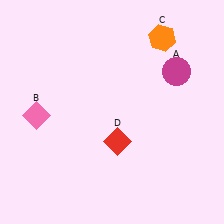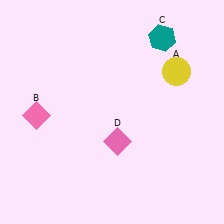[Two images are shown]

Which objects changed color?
A changed from magenta to yellow. C changed from orange to teal. D changed from red to pink.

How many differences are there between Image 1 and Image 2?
There are 3 differences between the two images.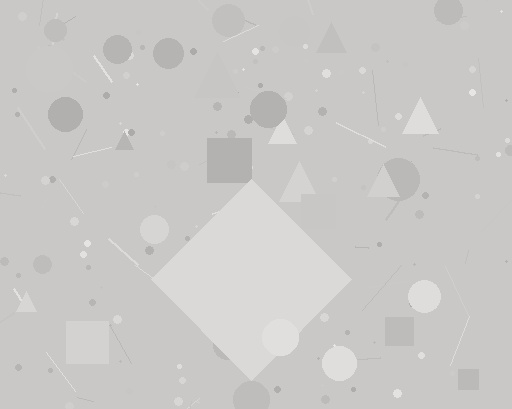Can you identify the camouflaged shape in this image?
The camouflaged shape is a diamond.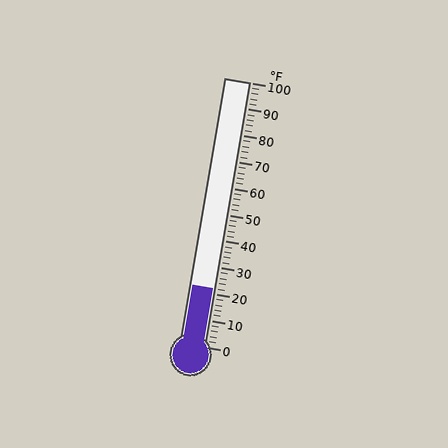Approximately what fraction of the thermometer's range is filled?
The thermometer is filled to approximately 20% of its range.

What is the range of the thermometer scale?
The thermometer scale ranges from 0°F to 100°F.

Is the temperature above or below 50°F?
The temperature is below 50°F.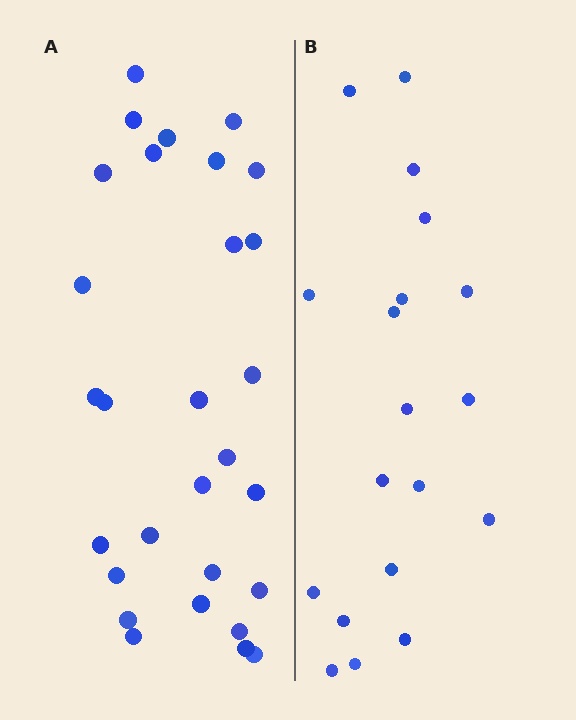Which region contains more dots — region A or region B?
Region A (the left region) has more dots.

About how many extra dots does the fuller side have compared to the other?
Region A has roughly 10 or so more dots than region B.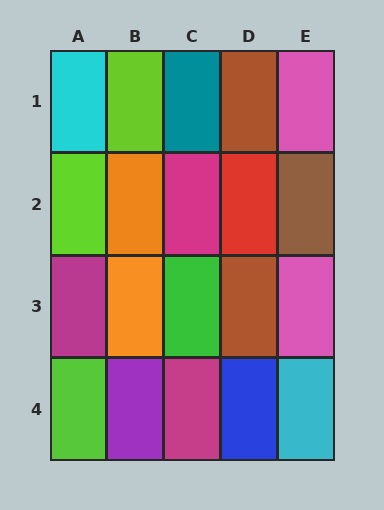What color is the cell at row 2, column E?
Brown.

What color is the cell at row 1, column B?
Lime.